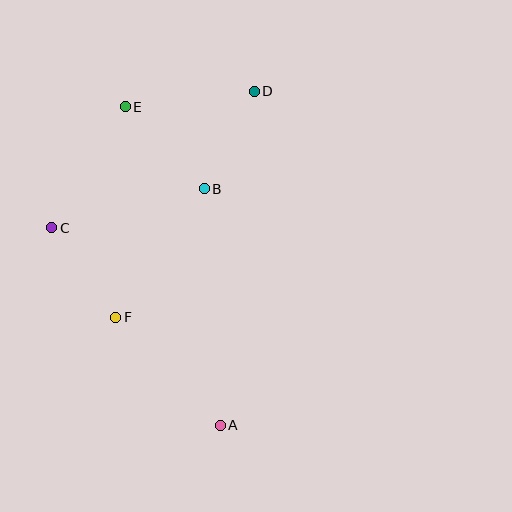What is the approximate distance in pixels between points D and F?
The distance between D and F is approximately 265 pixels.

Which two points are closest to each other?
Points B and D are closest to each other.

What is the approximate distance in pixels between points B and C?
The distance between B and C is approximately 157 pixels.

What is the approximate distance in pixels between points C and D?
The distance between C and D is approximately 244 pixels.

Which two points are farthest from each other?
Points A and D are farthest from each other.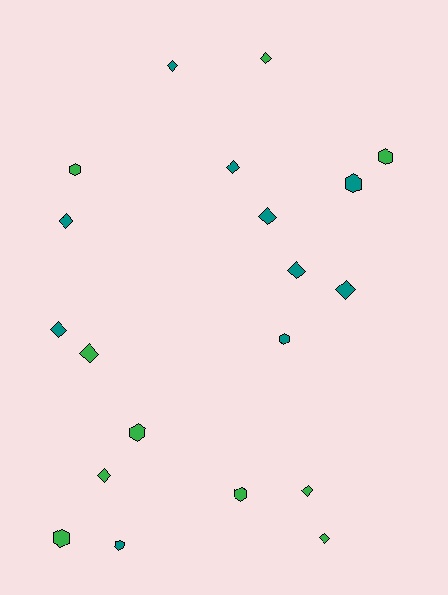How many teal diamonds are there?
There are 7 teal diamonds.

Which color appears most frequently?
Teal, with 10 objects.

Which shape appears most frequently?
Diamond, with 12 objects.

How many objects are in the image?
There are 20 objects.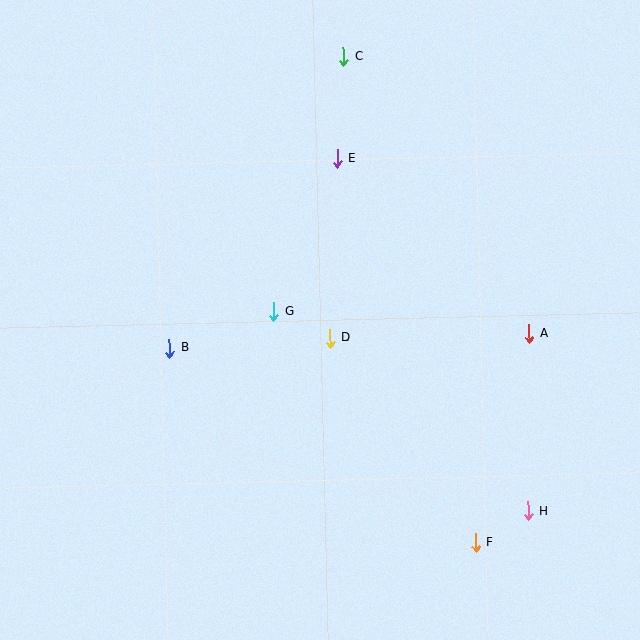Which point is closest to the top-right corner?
Point C is closest to the top-right corner.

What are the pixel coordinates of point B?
Point B is at (169, 348).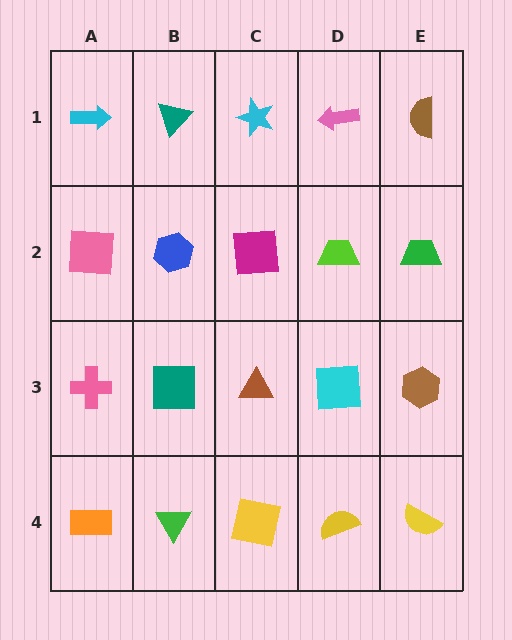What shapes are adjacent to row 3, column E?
A green trapezoid (row 2, column E), a yellow semicircle (row 4, column E), a cyan square (row 3, column D).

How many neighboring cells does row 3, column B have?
4.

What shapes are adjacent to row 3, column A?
A pink square (row 2, column A), an orange rectangle (row 4, column A), a teal square (row 3, column B).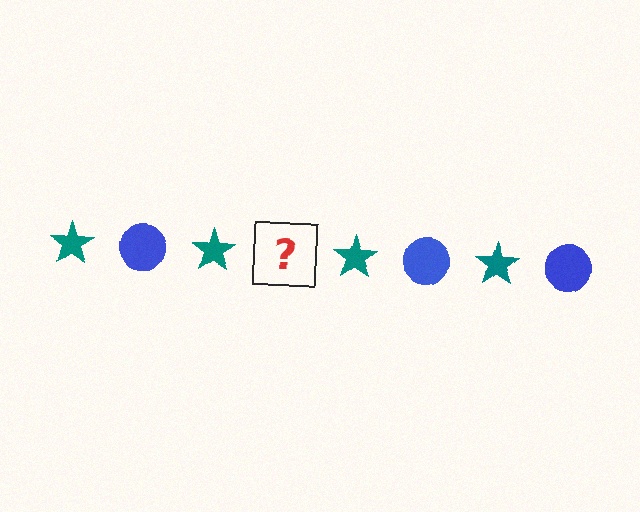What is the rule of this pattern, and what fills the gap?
The rule is that the pattern alternates between teal star and blue circle. The gap should be filled with a blue circle.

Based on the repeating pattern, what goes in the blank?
The blank should be a blue circle.